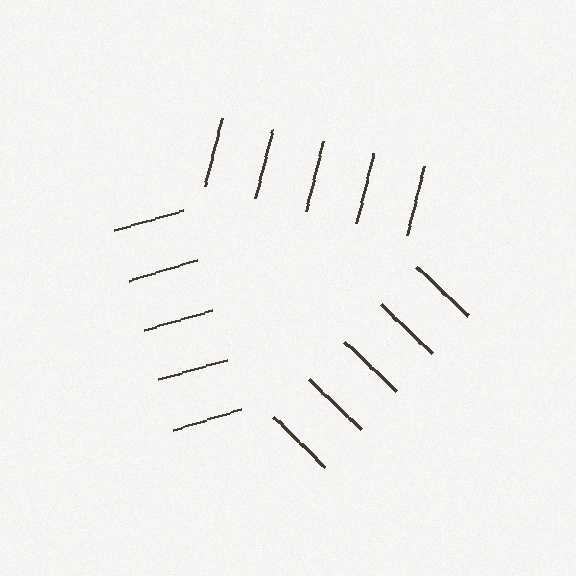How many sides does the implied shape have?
3 sides — the line-ends trace a triangle.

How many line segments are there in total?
15 — 5 along each of the 3 edges.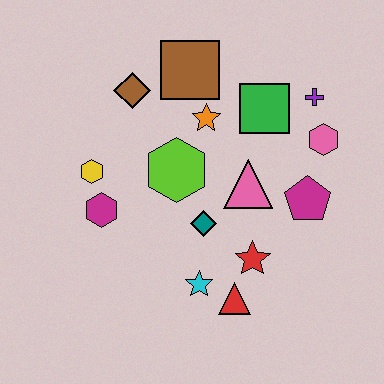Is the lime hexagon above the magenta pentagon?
Yes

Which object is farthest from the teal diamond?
The purple cross is farthest from the teal diamond.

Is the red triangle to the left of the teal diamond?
No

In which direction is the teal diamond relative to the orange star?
The teal diamond is below the orange star.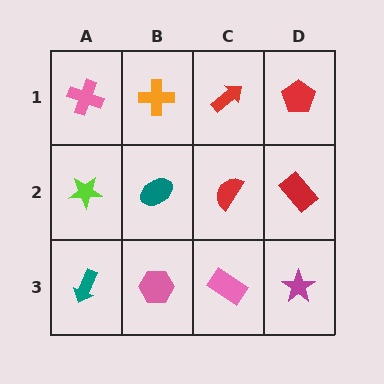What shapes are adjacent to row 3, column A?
A lime star (row 2, column A), a pink hexagon (row 3, column B).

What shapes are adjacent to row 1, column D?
A red rectangle (row 2, column D), a red arrow (row 1, column C).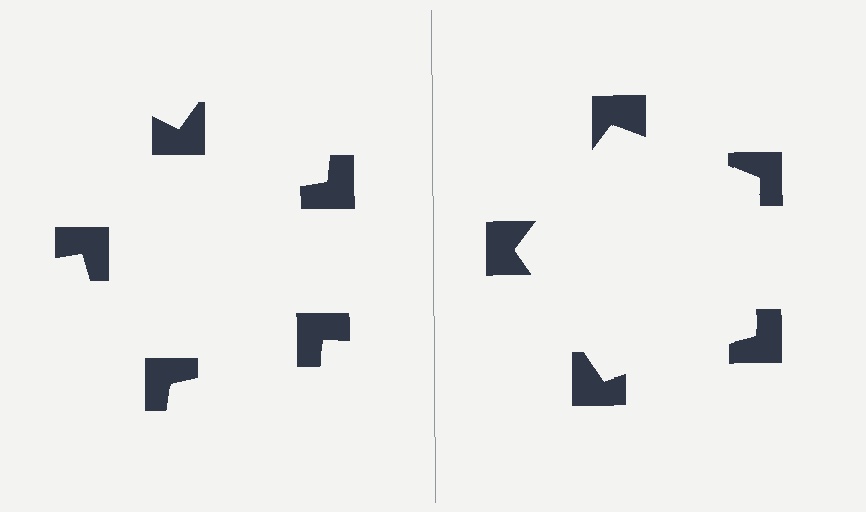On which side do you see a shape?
An illusory pentagon appears on the right side. On the left side the wedge cuts are rotated, so no coherent shape forms.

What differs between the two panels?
The notched squares are positioned identically on both sides; only the wedge orientations differ. On the right they align to a pentagon; on the left they are misaligned.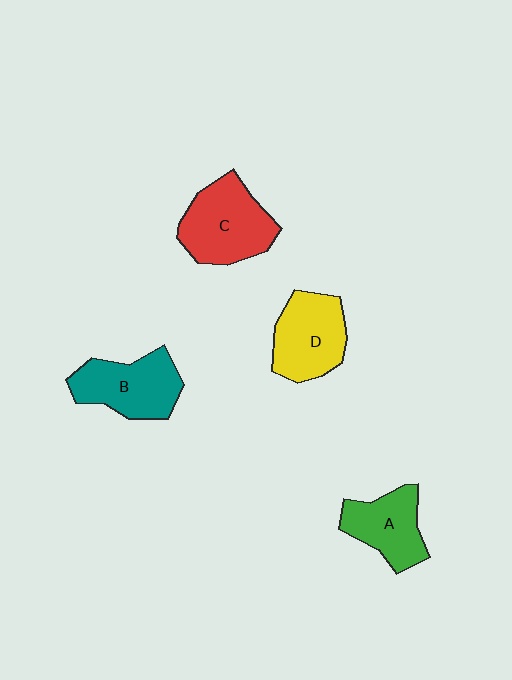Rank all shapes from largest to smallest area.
From largest to smallest: C (red), B (teal), D (yellow), A (green).